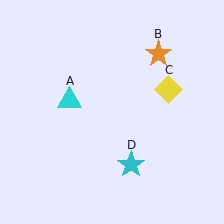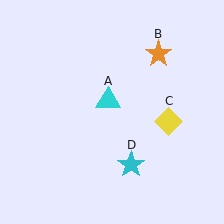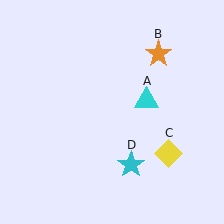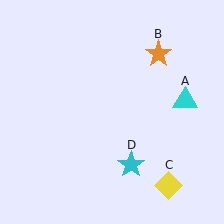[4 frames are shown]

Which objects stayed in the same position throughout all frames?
Orange star (object B) and cyan star (object D) remained stationary.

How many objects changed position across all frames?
2 objects changed position: cyan triangle (object A), yellow diamond (object C).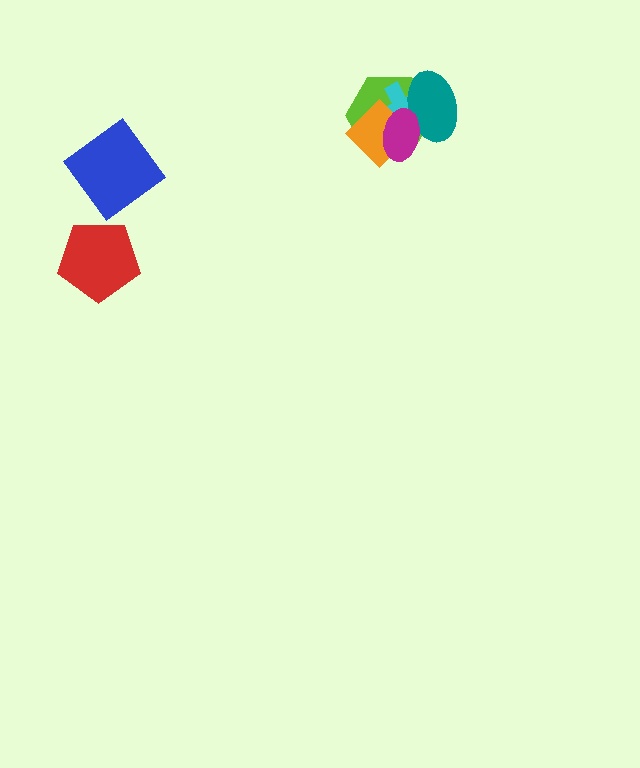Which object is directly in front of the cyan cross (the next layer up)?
The teal ellipse is directly in front of the cyan cross.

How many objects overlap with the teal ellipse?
4 objects overlap with the teal ellipse.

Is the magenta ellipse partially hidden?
No, no other shape covers it.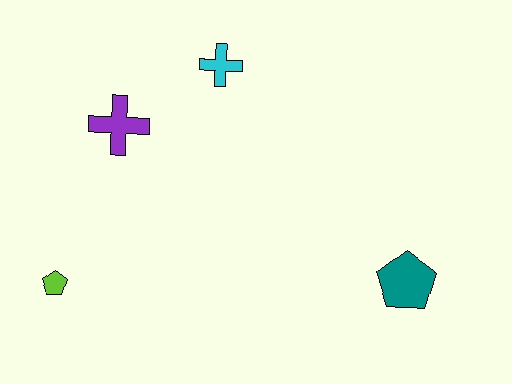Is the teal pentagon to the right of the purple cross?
Yes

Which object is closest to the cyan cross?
The purple cross is closest to the cyan cross.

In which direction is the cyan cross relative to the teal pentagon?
The cyan cross is above the teal pentagon.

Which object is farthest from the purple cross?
The teal pentagon is farthest from the purple cross.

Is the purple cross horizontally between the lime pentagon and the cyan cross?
Yes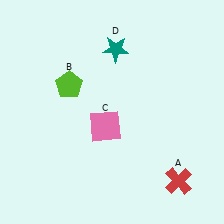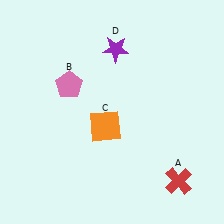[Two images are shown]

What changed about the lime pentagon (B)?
In Image 1, B is lime. In Image 2, it changed to pink.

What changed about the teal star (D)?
In Image 1, D is teal. In Image 2, it changed to purple.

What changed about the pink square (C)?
In Image 1, C is pink. In Image 2, it changed to orange.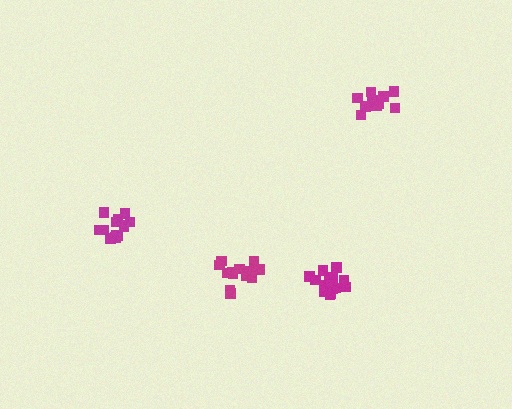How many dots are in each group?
Group 1: 13 dots, Group 2: 13 dots, Group 3: 16 dots, Group 4: 13 dots (55 total).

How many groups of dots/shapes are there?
There are 4 groups.